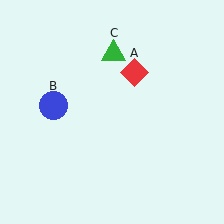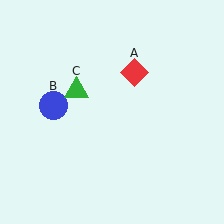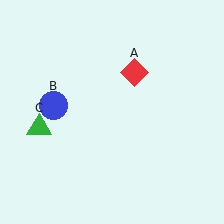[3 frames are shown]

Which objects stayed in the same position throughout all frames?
Red diamond (object A) and blue circle (object B) remained stationary.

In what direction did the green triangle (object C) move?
The green triangle (object C) moved down and to the left.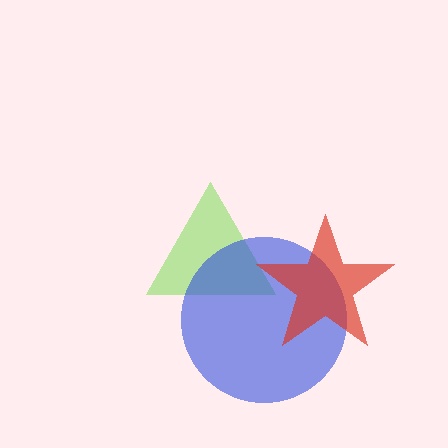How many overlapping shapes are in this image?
There are 3 overlapping shapes in the image.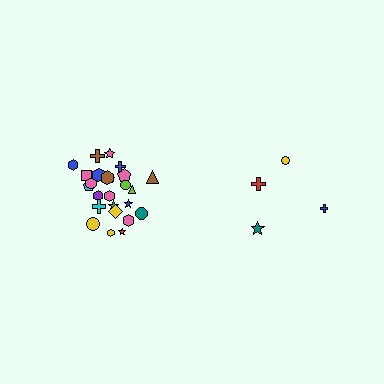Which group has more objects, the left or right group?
The left group.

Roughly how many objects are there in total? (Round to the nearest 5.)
Roughly 30 objects in total.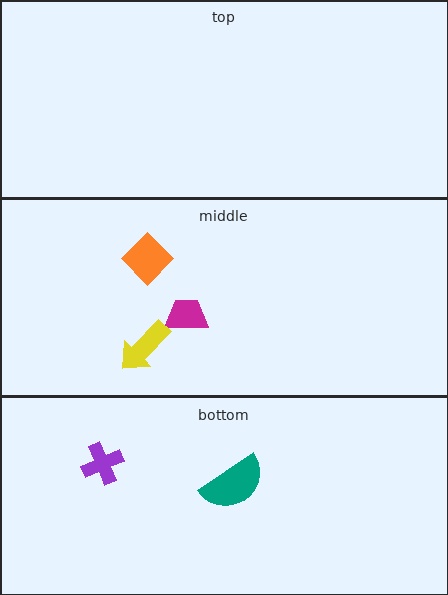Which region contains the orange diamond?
The middle region.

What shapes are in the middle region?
The orange diamond, the magenta trapezoid, the yellow arrow.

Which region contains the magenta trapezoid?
The middle region.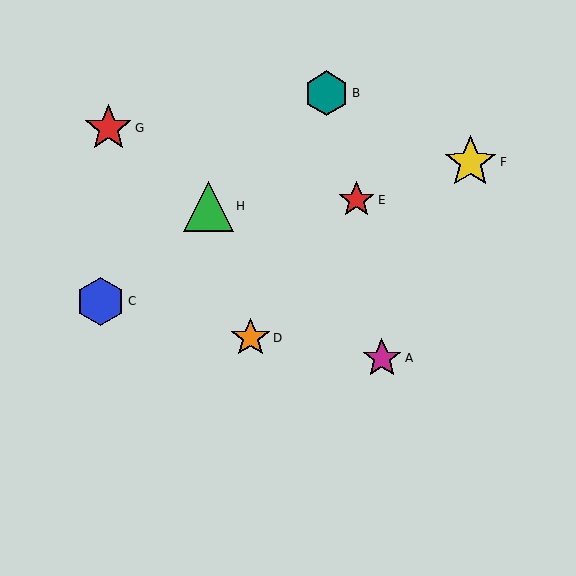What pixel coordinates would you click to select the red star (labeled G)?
Click at (108, 128) to select the red star G.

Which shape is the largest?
The yellow star (labeled F) is the largest.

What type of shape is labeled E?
Shape E is a red star.